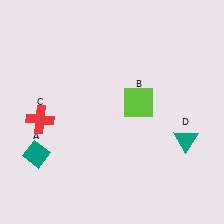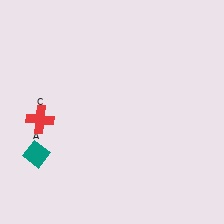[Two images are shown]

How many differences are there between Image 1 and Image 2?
There are 2 differences between the two images.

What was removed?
The lime square (B), the teal triangle (D) were removed in Image 2.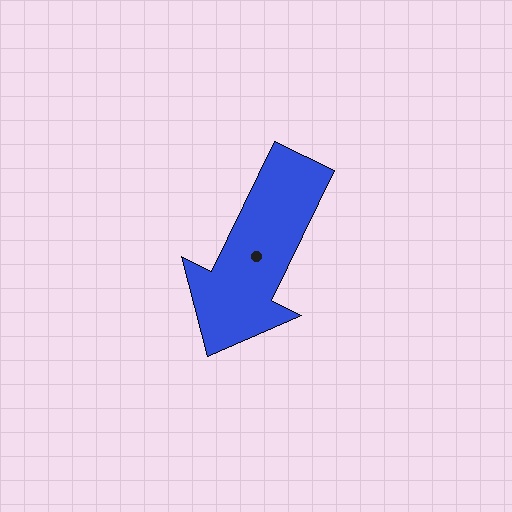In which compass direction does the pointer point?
Southwest.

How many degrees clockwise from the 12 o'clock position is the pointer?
Approximately 206 degrees.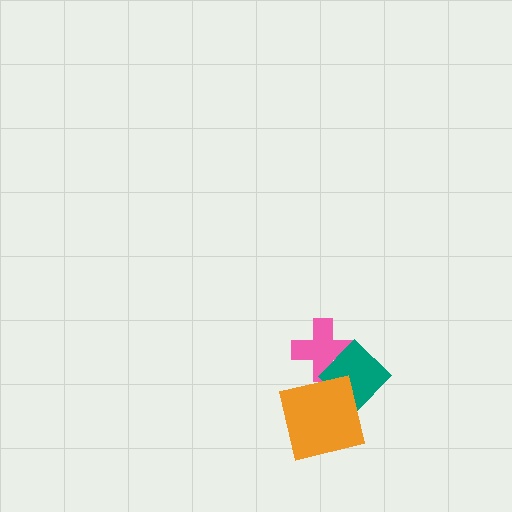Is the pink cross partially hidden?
Yes, it is partially covered by another shape.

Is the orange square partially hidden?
No, no other shape covers it.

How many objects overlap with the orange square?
1 object overlaps with the orange square.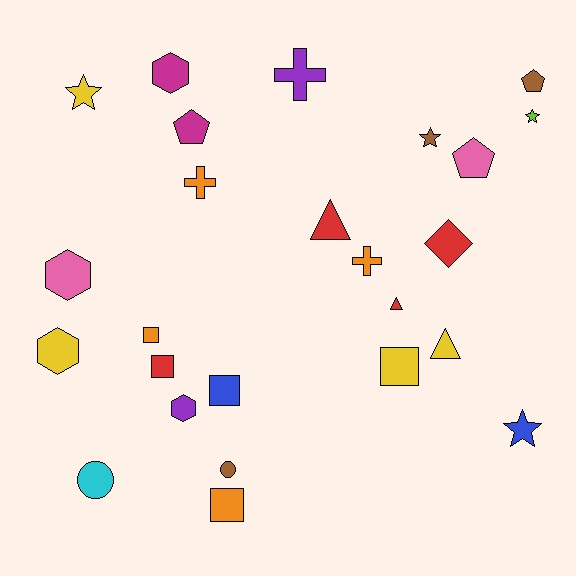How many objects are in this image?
There are 25 objects.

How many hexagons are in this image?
There are 4 hexagons.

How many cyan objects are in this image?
There is 1 cyan object.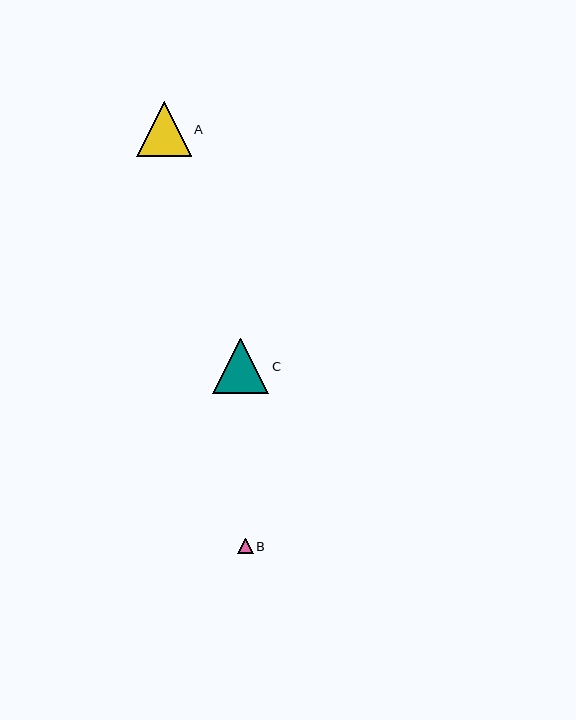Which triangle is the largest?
Triangle C is the largest with a size of approximately 56 pixels.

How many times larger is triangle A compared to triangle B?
Triangle A is approximately 3.4 times the size of triangle B.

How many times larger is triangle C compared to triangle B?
Triangle C is approximately 3.5 times the size of triangle B.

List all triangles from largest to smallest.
From largest to smallest: C, A, B.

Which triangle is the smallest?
Triangle B is the smallest with a size of approximately 16 pixels.